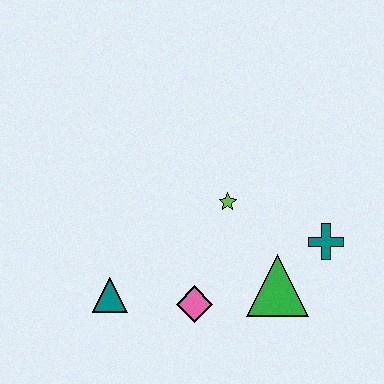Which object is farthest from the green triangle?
The teal triangle is farthest from the green triangle.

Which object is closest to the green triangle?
The teal cross is closest to the green triangle.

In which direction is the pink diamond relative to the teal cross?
The pink diamond is to the left of the teal cross.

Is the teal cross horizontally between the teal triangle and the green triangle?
No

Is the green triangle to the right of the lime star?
Yes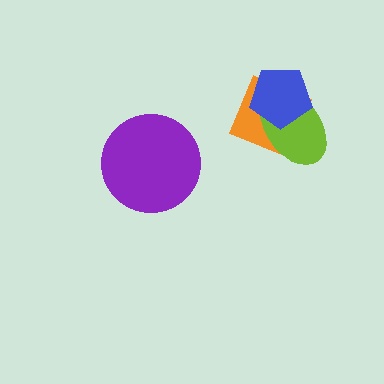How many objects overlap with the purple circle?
0 objects overlap with the purple circle.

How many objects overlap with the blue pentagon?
2 objects overlap with the blue pentagon.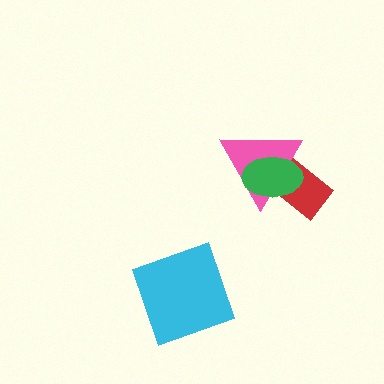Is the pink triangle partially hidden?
Yes, it is partially covered by another shape.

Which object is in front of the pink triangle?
The green ellipse is in front of the pink triangle.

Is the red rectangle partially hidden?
Yes, it is partially covered by another shape.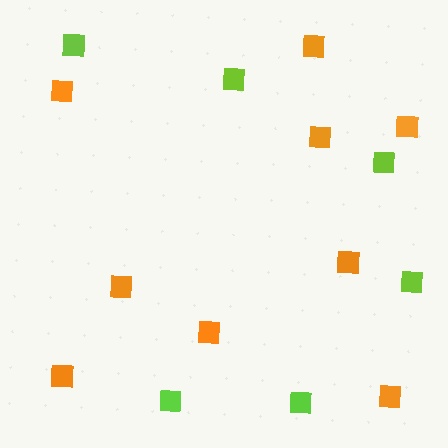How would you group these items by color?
There are 2 groups: one group of lime squares (6) and one group of orange squares (9).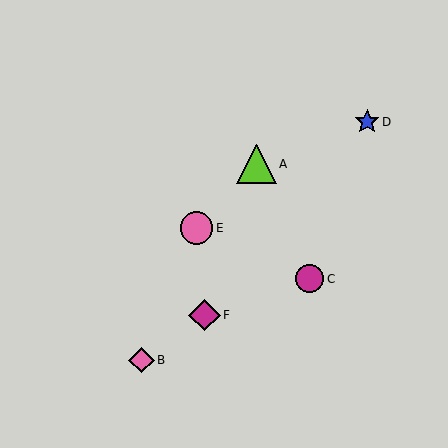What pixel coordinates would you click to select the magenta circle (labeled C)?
Click at (310, 279) to select the magenta circle C.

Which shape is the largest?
The lime triangle (labeled A) is the largest.